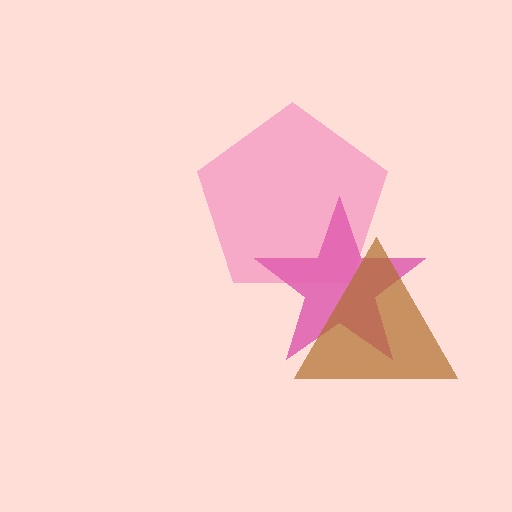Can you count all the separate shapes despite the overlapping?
Yes, there are 3 separate shapes.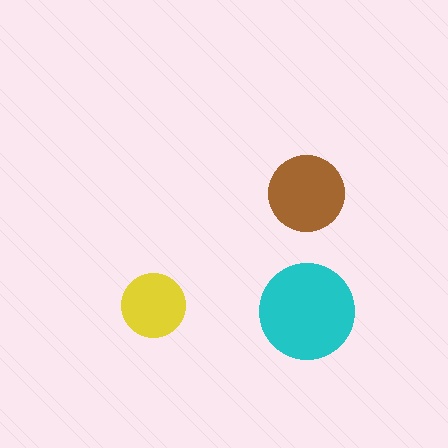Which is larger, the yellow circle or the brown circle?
The brown one.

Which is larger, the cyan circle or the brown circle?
The cyan one.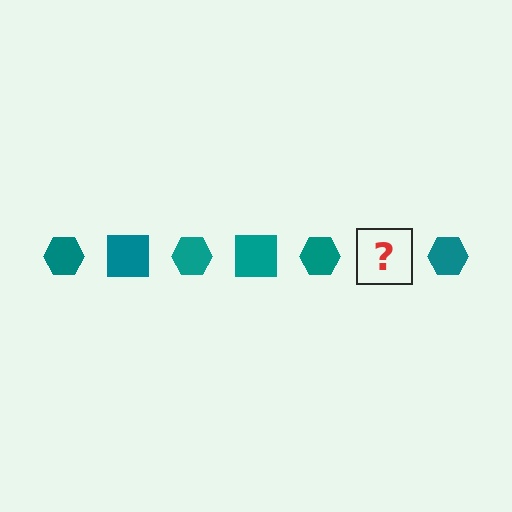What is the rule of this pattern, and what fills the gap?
The rule is that the pattern cycles through hexagon, square shapes in teal. The gap should be filled with a teal square.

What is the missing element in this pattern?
The missing element is a teal square.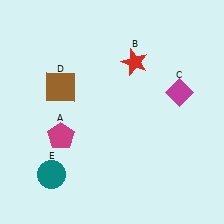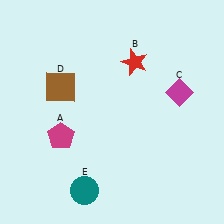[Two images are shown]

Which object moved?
The teal circle (E) moved right.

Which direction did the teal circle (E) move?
The teal circle (E) moved right.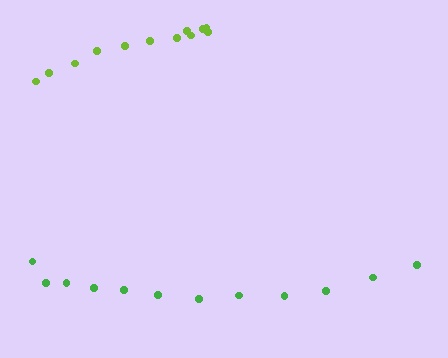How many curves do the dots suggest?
There are 2 distinct paths.